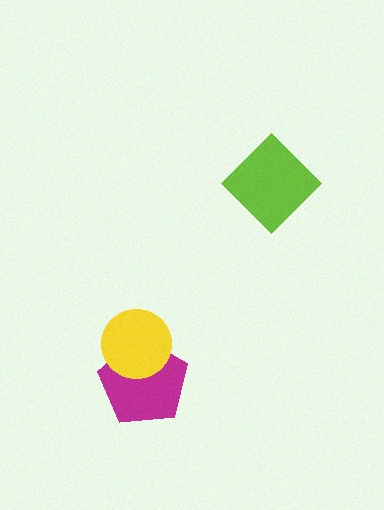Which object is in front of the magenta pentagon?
The yellow circle is in front of the magenta pentagon.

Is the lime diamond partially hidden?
No, no other shape covers it.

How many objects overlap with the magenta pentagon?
1 object overlaps with the magenta pentagon.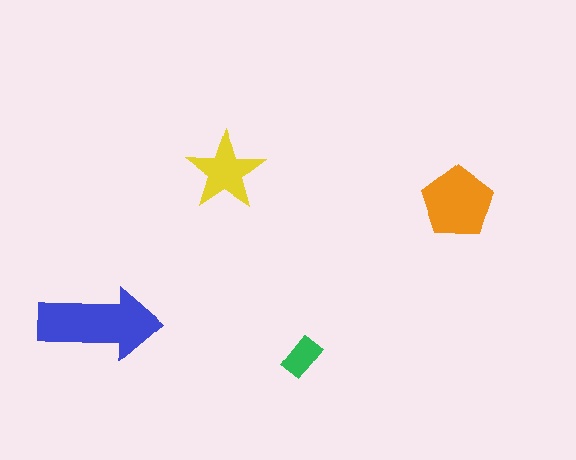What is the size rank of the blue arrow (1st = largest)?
1st.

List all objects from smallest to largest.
The green rectangle, the yellow star, the orange pentagon, the blue arrow.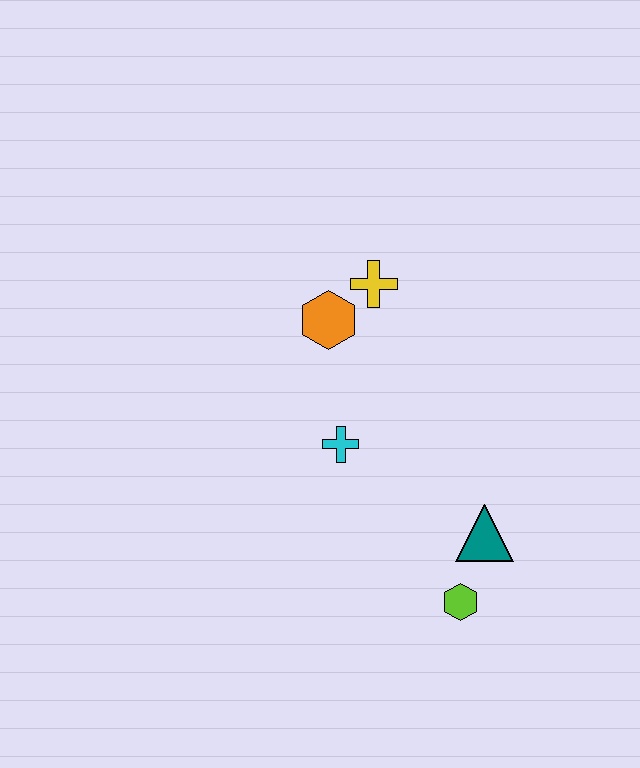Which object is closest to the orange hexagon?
The yellow cross is closest to the orange hexagon.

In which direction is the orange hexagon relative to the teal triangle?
The orange hexagon is above the teal triangle.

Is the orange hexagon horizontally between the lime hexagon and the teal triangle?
No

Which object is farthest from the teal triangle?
The yellow cross is farthest from the teal triangle.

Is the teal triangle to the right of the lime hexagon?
Yes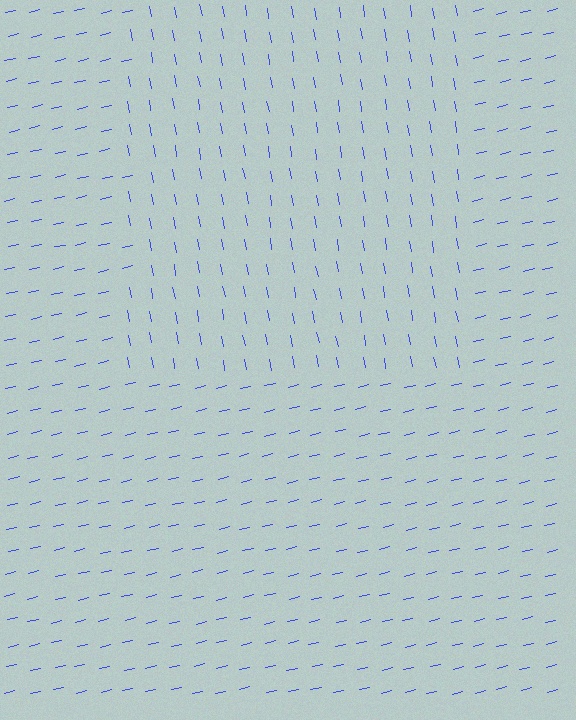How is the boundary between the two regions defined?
The boundary is defined purely by a change in line orientation (approximately 86 degrees difference). All lines are the same color and thickness.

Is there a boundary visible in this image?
Yes, there is a texture boundary formed by a change in line orientation.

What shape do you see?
I see a rectangle.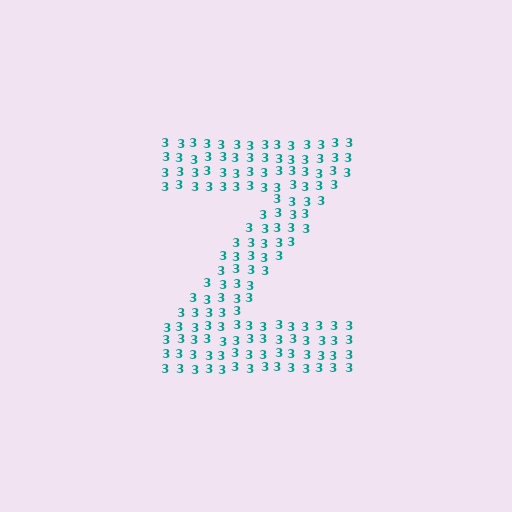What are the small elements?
The small elements are digit 3's.